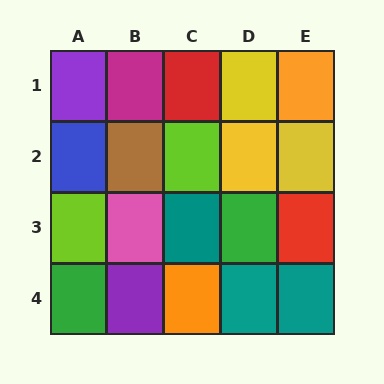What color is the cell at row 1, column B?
Magenta.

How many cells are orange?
2 cells are orange.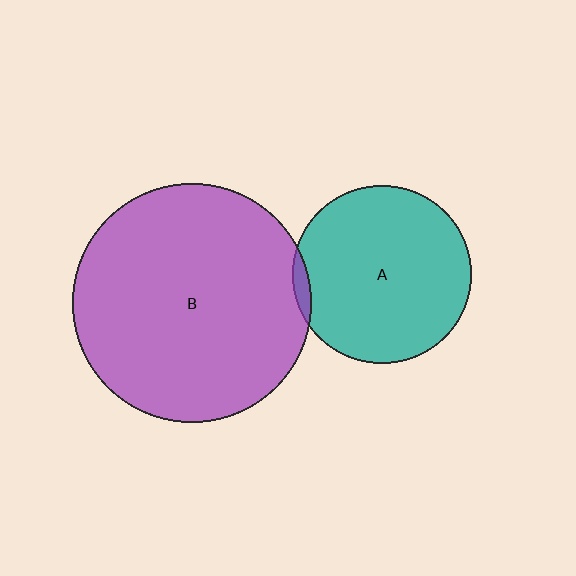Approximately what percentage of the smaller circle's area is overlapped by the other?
Approximately 5%.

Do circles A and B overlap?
Yes.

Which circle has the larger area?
Circle B (purple).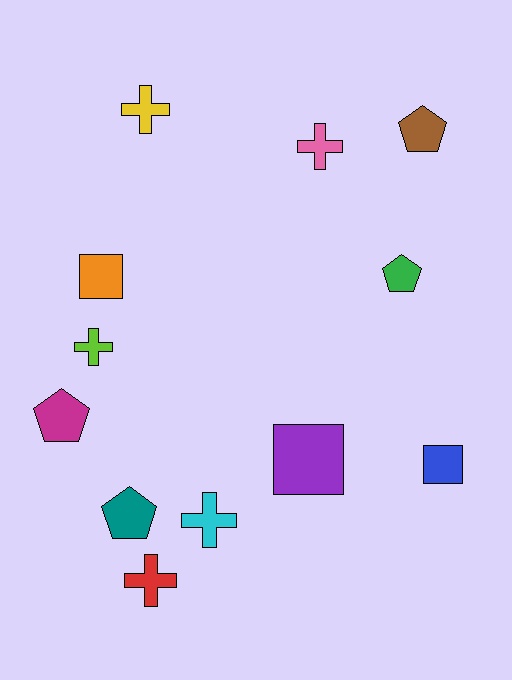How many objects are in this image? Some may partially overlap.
There are 12 objects.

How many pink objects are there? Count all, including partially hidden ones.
There is 1 pink object.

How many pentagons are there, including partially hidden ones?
There are 4 pentagons.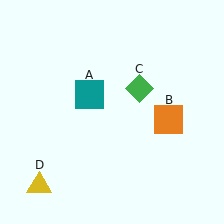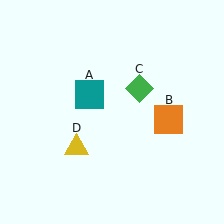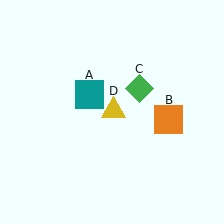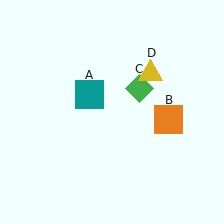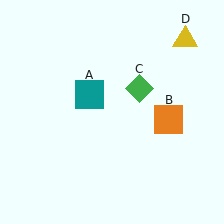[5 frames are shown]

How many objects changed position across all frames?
1 object changed position: yellow triangle (object D).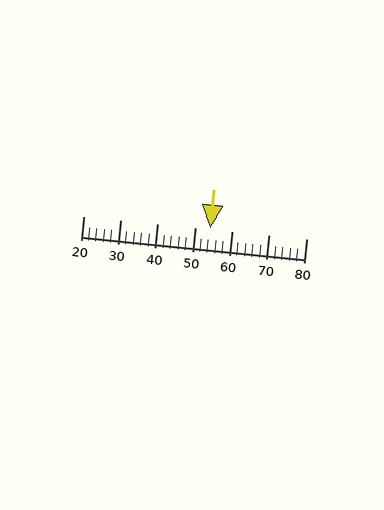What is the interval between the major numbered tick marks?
The major tick marks are spaced 10 units apart.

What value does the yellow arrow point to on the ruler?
The yellow arrow points to approximately 54.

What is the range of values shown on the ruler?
The ruler shows values from 20 to 80.